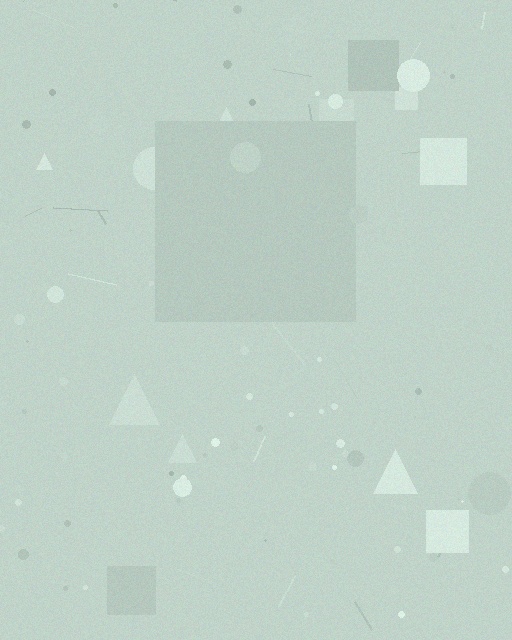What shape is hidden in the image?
A square is hidden in the image.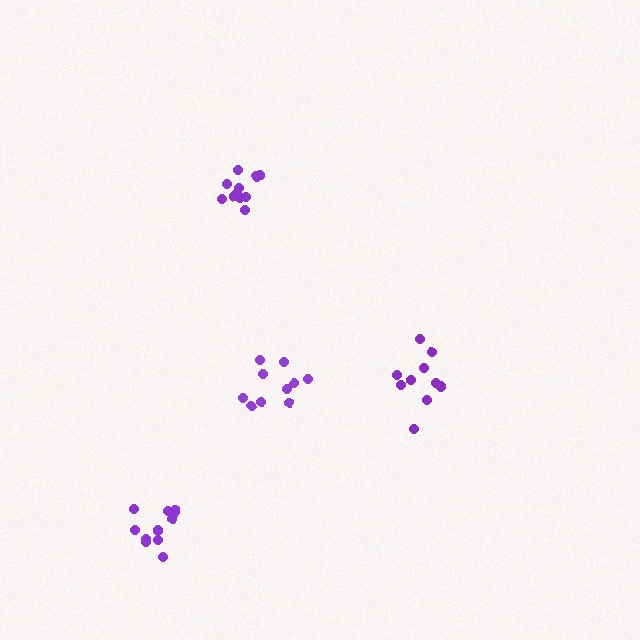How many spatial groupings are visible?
There are 4 spatial groupings.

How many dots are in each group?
Group 1: 10 dots, Group 2: 10 dots, Group 3: 10 dots, Group 4: 11 dots (41 total).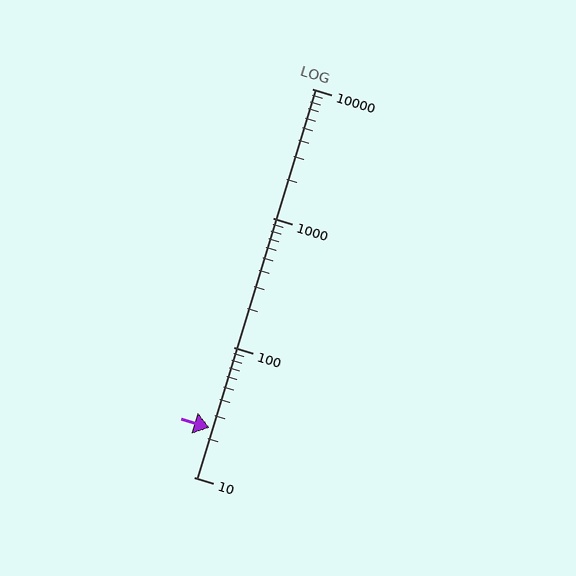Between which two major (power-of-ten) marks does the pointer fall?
The pointer is between 10 and 100.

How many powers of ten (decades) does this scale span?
The scale spans 3 decades, from 10 to 10000.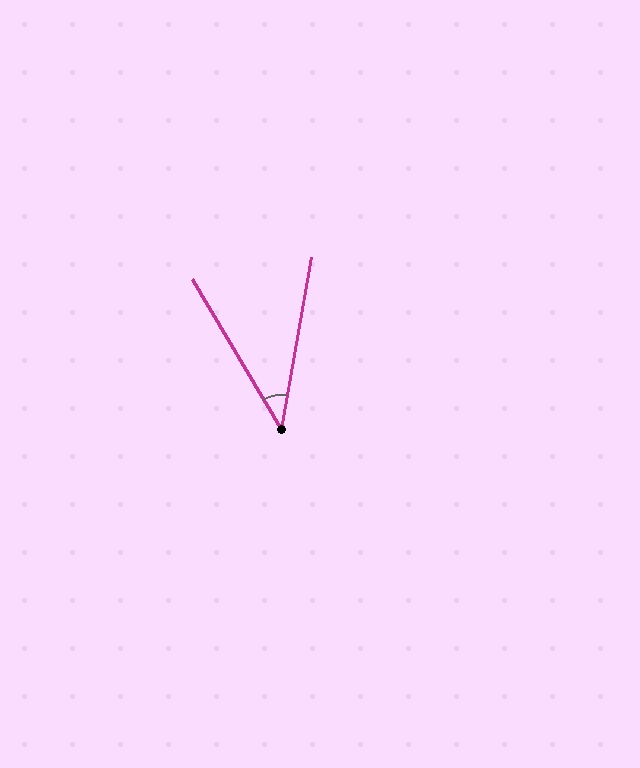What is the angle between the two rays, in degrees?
Approximately 41 degrees.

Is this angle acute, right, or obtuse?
It is acute.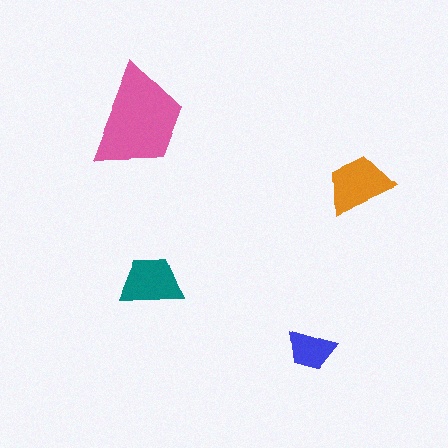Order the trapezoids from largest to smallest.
the pink one, the orange one, the teal one, the blue one.